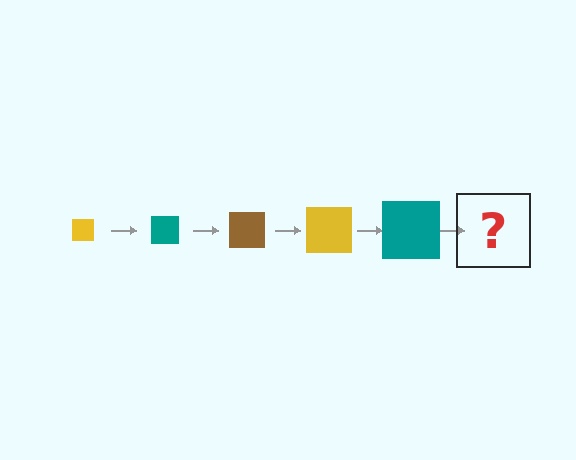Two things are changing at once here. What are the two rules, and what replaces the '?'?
The two rules are that the square grows larger each step and the color cycles through yellow, teal, and brown. The '?' should be a brown square, larger than the previous one.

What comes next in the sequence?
The next element should be a brown square, larger than the previous one.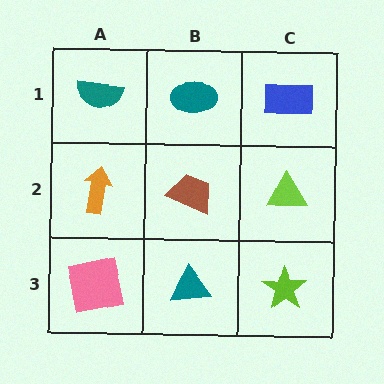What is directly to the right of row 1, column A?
A teal ellipse.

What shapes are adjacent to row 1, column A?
An orange arrow (row 2, column A), a teal ellipse (row 1, column B).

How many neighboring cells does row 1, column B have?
3.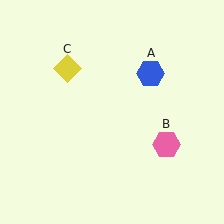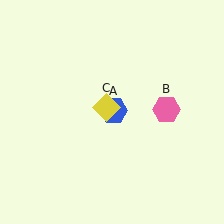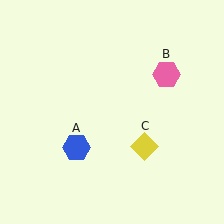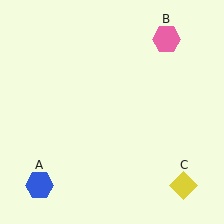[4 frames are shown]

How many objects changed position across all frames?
3 objects changed position: blue hexagon (object A), pink hexagon (object B), yellow diamond (object C).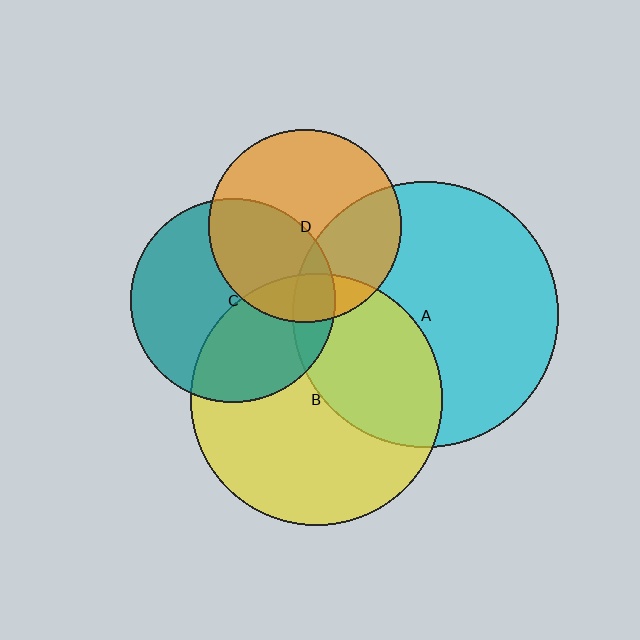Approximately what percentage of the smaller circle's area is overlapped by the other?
Approximately 10%.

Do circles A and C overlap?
Yes.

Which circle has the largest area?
Circle A (cyan).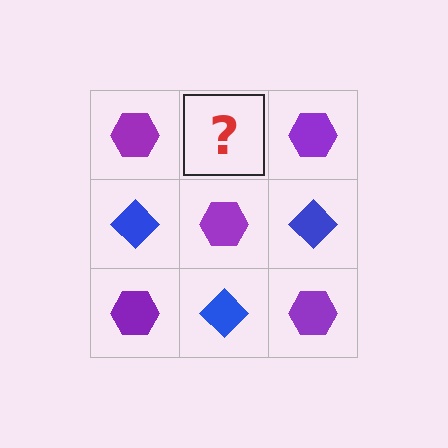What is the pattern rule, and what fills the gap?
The rule is that it alternates purple hexagon and blue diamond in a checkerboard pattern. The gap should be filled with a blue diamond.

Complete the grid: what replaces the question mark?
The question mark should be replaced with a blue diamond.